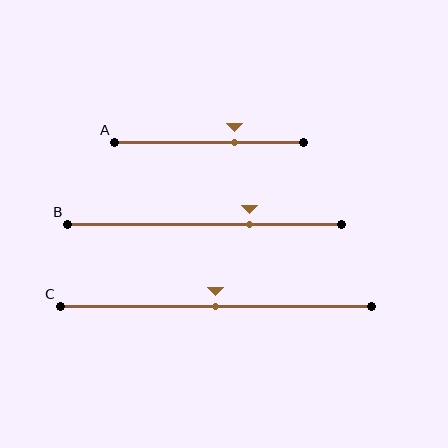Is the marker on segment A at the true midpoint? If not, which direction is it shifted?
No, the marker on segment A is shifted to the right by about 13% of the segment length.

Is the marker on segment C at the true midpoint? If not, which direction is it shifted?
Yes, the marker on segment C is at the true midpoint.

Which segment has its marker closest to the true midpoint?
Segment C has its marker closest to the true midpoint.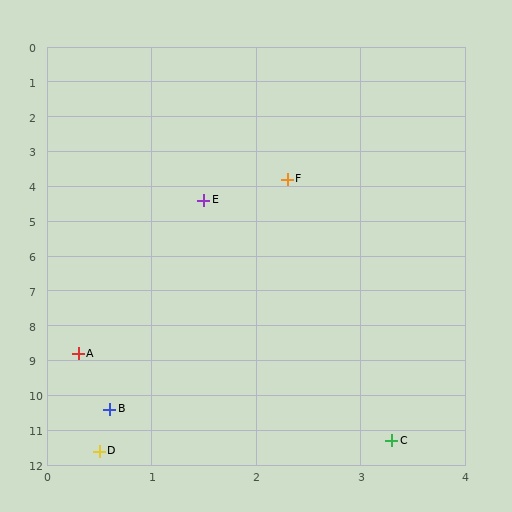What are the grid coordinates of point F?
Point F is at approximately (2.3, 3.8).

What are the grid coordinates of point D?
Point D is at approximately (0.5, 11.6).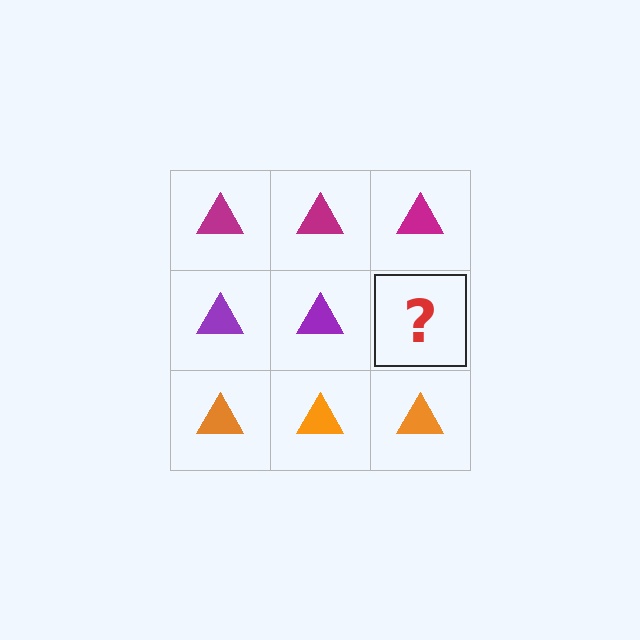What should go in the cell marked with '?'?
The missing cell should contain a purple triangle.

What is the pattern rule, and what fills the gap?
The rule is that each row has a consistent color. The gap should be filled with a purple triangle.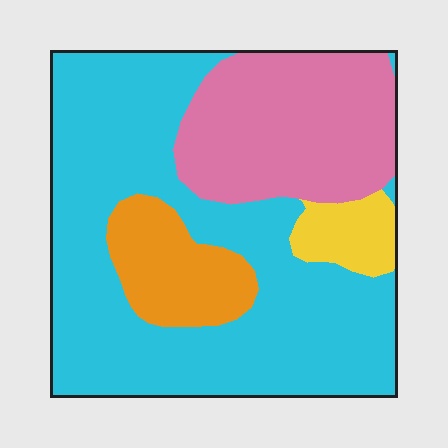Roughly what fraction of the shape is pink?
Pink covers roughly 25% of the shape.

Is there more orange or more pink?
Pink.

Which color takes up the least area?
Yellow, at roughly 5%.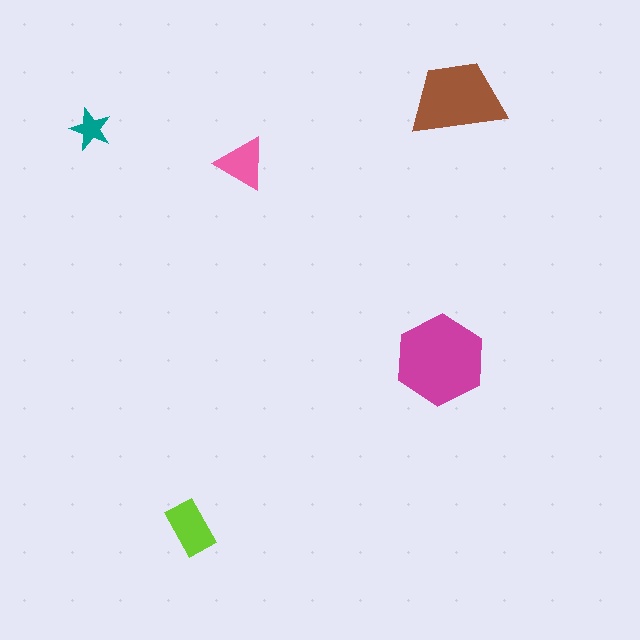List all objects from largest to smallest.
The magenta hexagon, the brown trapezoid, the lime rectangle, the pink triangle, the teal star.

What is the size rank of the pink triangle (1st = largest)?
4th.